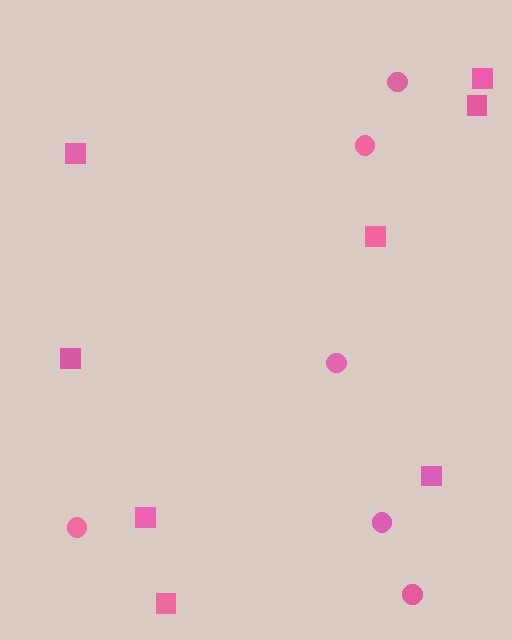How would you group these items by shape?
There are 2 groups: one group of squares (8) and one group of circles (6).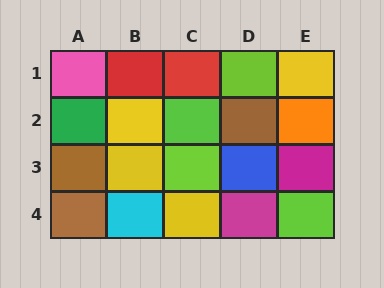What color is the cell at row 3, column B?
Yellow.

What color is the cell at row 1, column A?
Pink.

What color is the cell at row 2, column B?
Yellow.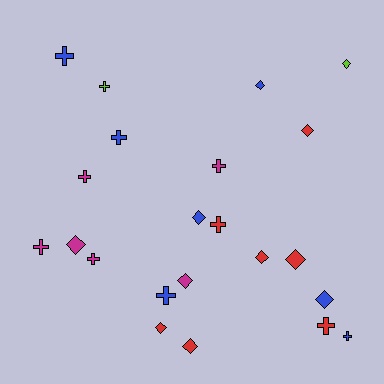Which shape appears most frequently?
Diamond, with 11 objects.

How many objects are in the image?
There are 22 objects.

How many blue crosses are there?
There are 4 blue crosses.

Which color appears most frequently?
Blue, with 7 objects.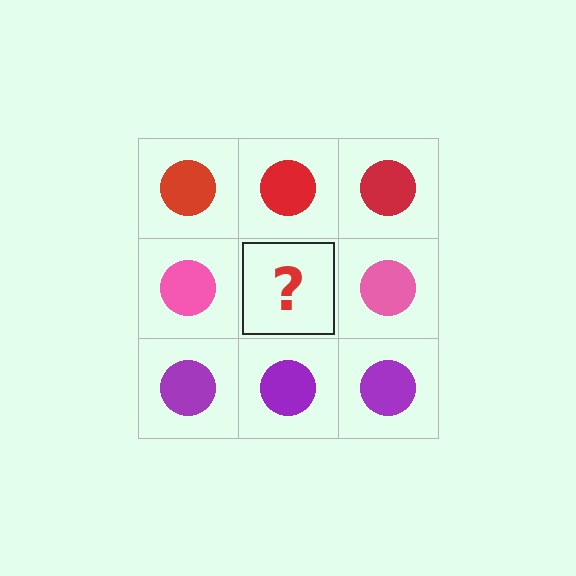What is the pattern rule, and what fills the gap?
The rule is that each row has a consistent color. The gap should be filled with a pink circle.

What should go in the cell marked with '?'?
The missing cell should contain a pink circle.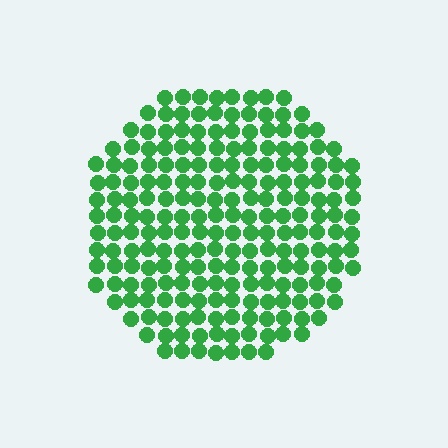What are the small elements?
The small elements are circles.